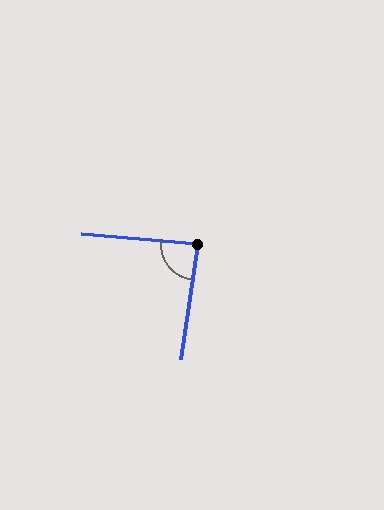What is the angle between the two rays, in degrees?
Approximately 87 degrees.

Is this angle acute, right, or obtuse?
It is approximately a right angle.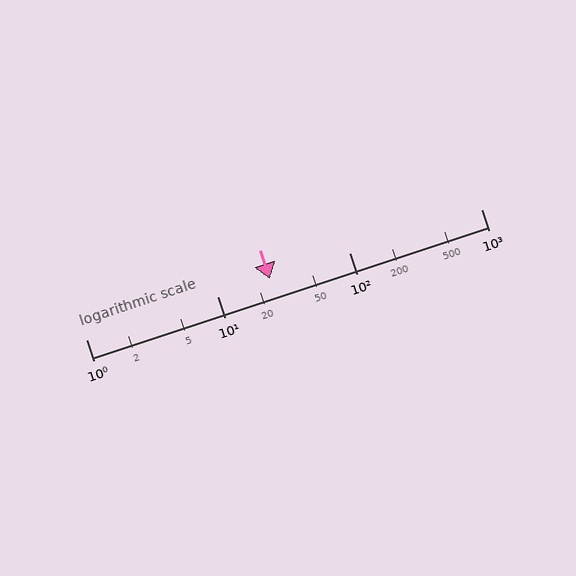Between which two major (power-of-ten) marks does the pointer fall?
The pointer is between 10 and 100.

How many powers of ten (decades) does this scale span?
The scale spans 3 decades, from 1 to 1000.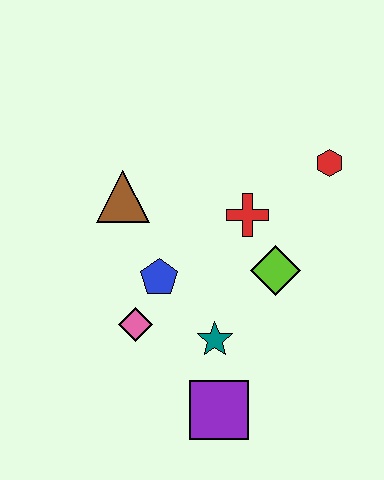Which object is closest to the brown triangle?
The blue pentagon is closest to the brown triangle.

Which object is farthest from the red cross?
The purple square is farthest from the red cross.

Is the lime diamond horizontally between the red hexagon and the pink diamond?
Yes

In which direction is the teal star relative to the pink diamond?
The teal star is to the right of the pink diamond.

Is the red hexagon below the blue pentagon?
No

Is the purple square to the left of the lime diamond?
Yes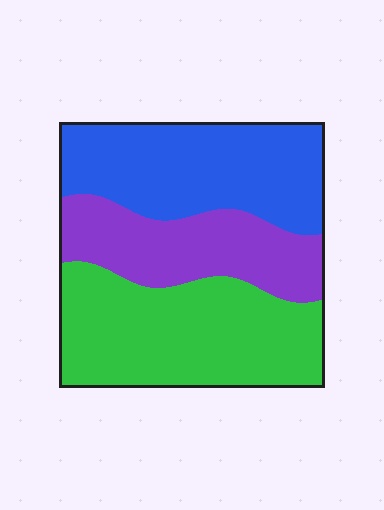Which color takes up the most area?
Green, at roughly 40%.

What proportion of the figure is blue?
Blue covers roughly 35% of the figure.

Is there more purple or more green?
Green.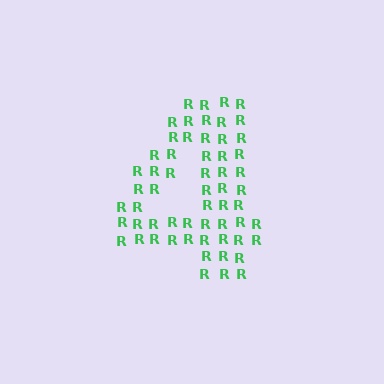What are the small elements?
The small elements are letter R's.